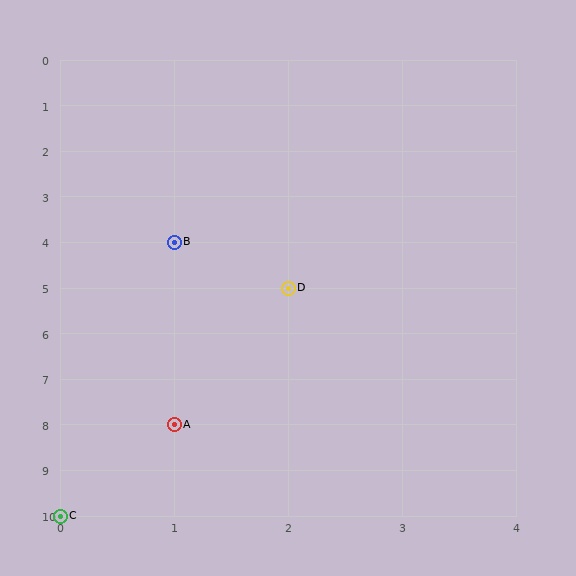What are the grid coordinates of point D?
Point D is at grid coordinates (2, 5).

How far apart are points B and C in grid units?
Points B and C are 1 column and 6 rows apart (about 6.1 grid units diagonally).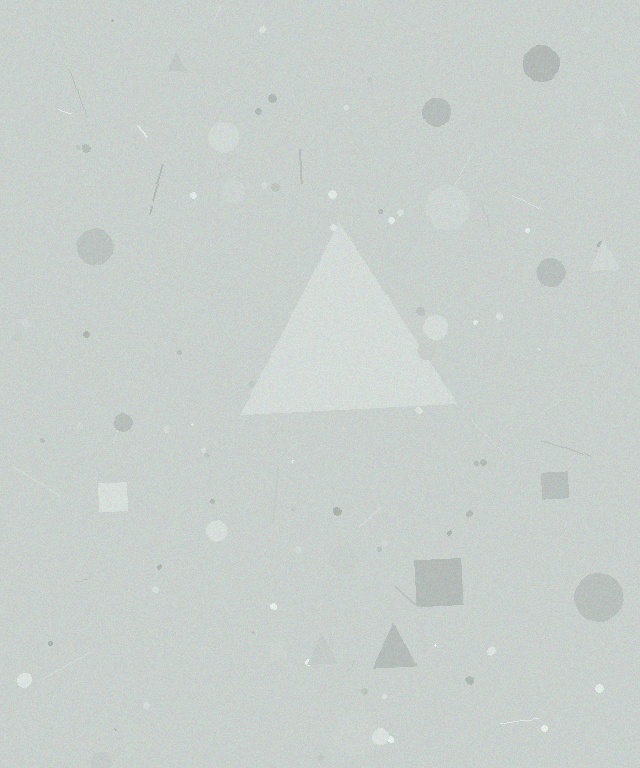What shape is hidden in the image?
A triangle is hidden in the image.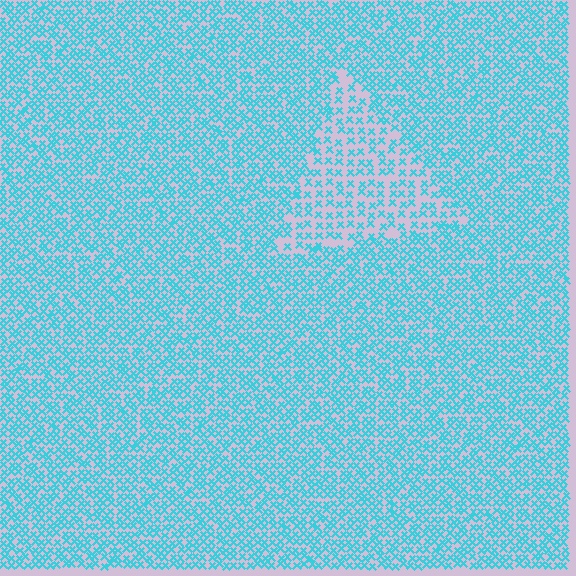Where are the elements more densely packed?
The elements are more densely packed outside the triangle boundary.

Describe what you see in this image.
The image contains small cyan elements arranged at two different densities. A triangle-shaped region is visible where the elements are less densely packed than the surrounding area.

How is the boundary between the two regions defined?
The boundary is defined by a change in element density (approximately 1.9x ratio). All elements are the same color, size, and shape.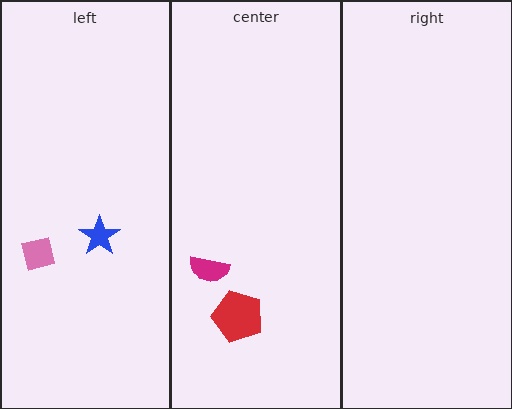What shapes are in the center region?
The red pentagon, the magenta semicircle.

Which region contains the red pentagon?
The center region.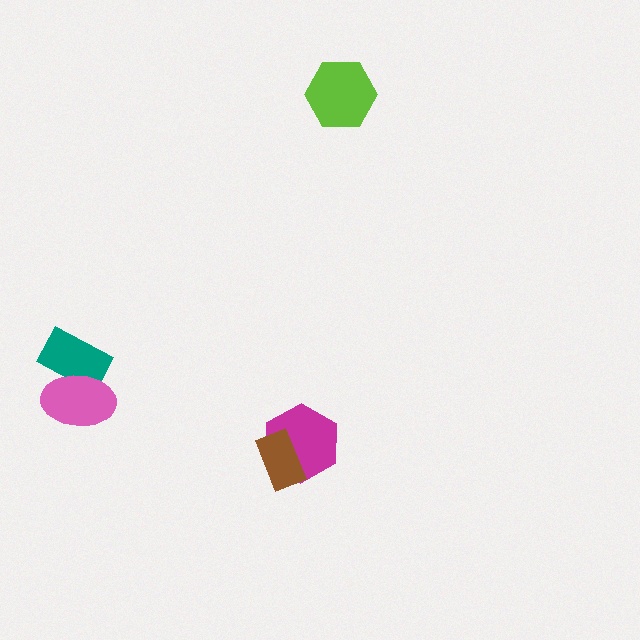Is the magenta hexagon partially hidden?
Yes, it is partially covered by another shape.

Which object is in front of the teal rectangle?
The pink ellipse is in front of the teal rectangle.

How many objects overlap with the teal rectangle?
1 object overlaps with the teal rectangle.